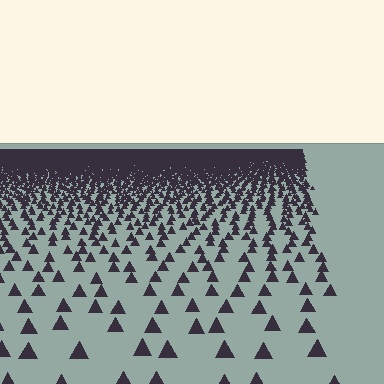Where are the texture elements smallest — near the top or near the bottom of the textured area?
Near the top.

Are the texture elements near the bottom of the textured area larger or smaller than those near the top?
Larger. Near the bottom, elements are closer to the viewer and appear at a bigger on-screen size.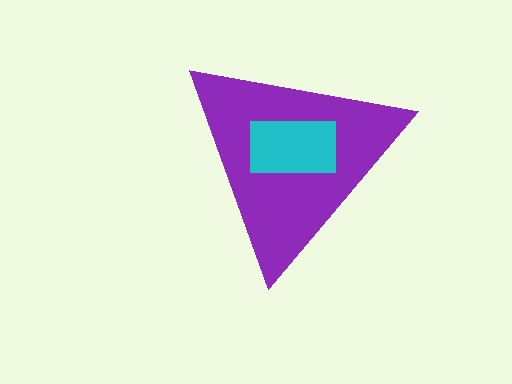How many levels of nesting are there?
2.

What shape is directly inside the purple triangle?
The cyan rectangle.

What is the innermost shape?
The cyan rectangle.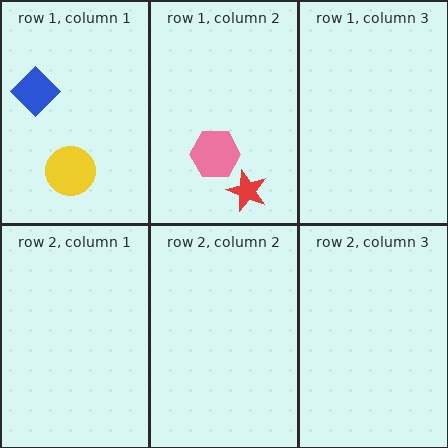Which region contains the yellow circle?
The row 1, column 1 region.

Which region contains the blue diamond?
The row 1, column 1 region.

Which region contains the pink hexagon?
The row 1, column 2 region.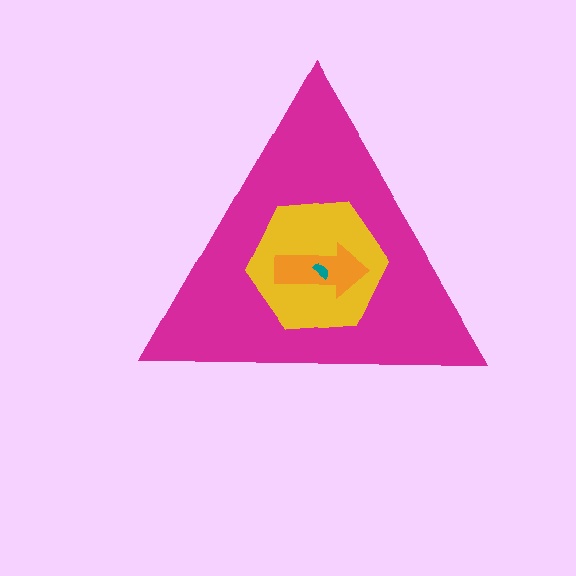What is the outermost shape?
The magenta triangle.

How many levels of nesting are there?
4.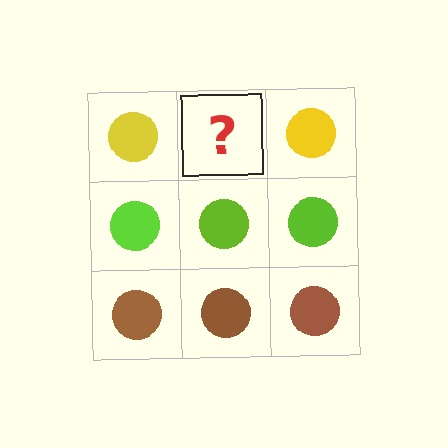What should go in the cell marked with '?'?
The missing cell should contain a yellow circle.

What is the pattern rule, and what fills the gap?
The rule is that each row has a consistent color. The gap should be filled with a yellow circle.